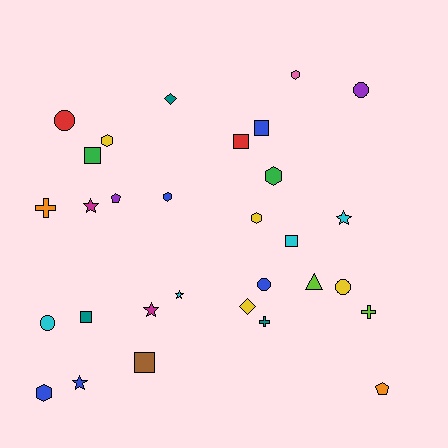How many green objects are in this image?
There are 2 green objects.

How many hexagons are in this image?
There are 6 hexagons.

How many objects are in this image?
There are 30 objects.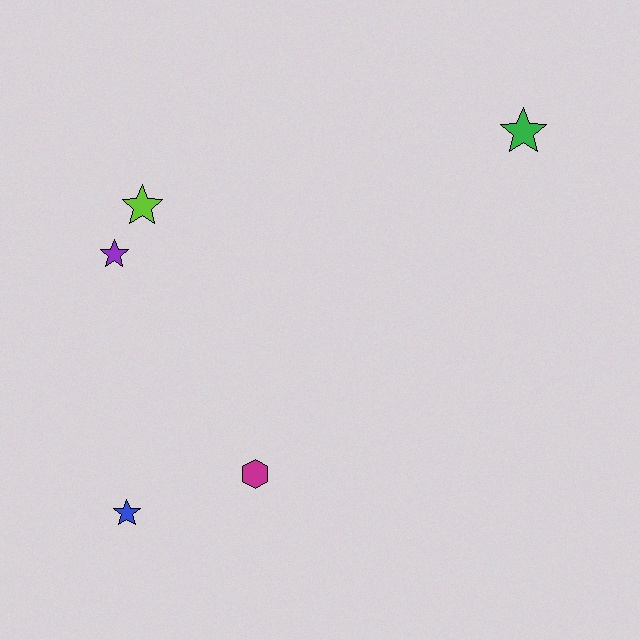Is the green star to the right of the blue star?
Yes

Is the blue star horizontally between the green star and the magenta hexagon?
No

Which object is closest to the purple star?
The lime star is closest to the purple star.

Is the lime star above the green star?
No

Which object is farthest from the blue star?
The green star is farthest from the blue star.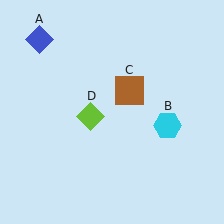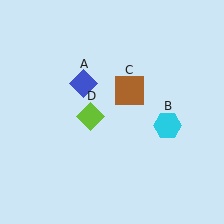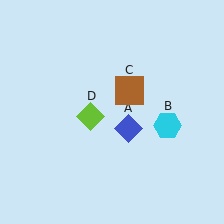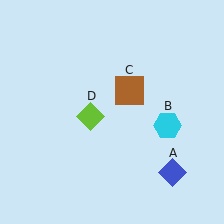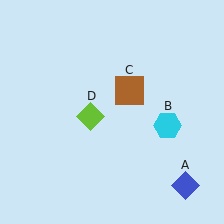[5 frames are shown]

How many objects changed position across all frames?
1 object changed position: blue diamond (object A).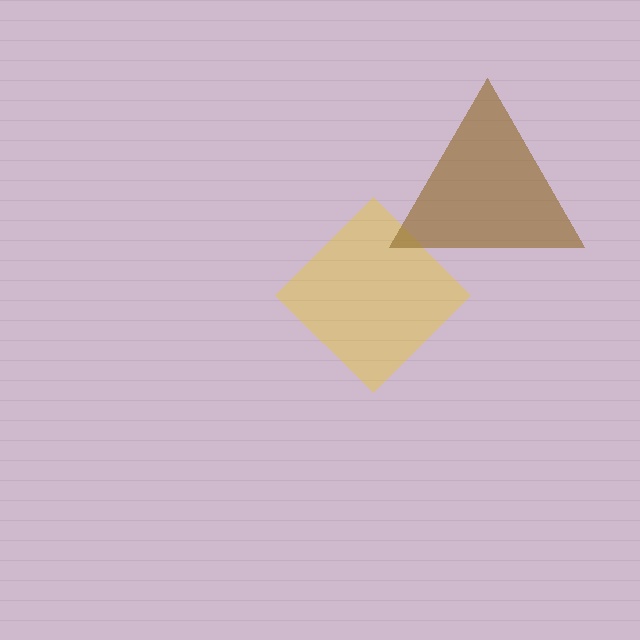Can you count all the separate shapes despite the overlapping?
Yes, there are 2 separate shapes.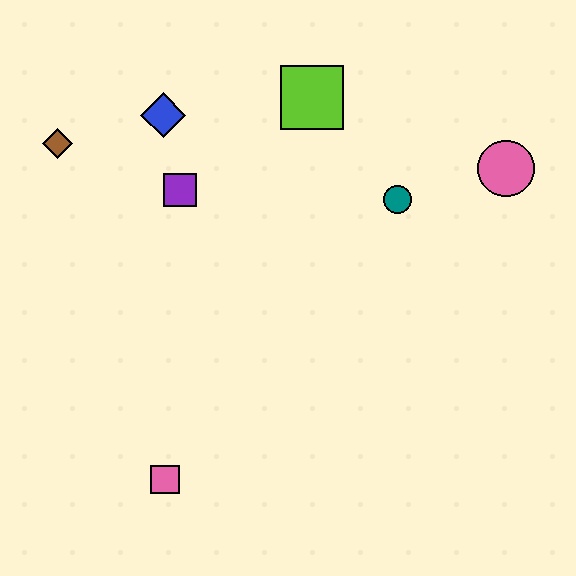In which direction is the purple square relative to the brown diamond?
The purple square is to the right of the brown diamond.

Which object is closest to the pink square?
The purple square is closest to the pink square.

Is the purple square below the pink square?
No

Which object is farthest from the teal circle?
The pink square is farthest from the teal circle.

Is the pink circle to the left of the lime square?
No